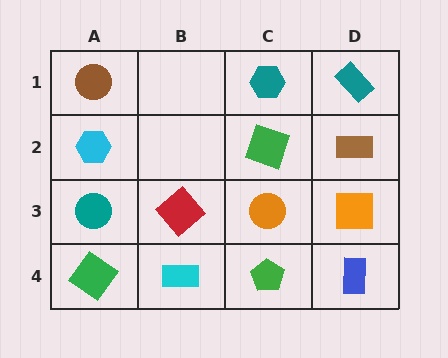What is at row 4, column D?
A blue rectangle.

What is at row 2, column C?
A green square.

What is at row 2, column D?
A brown rectangle.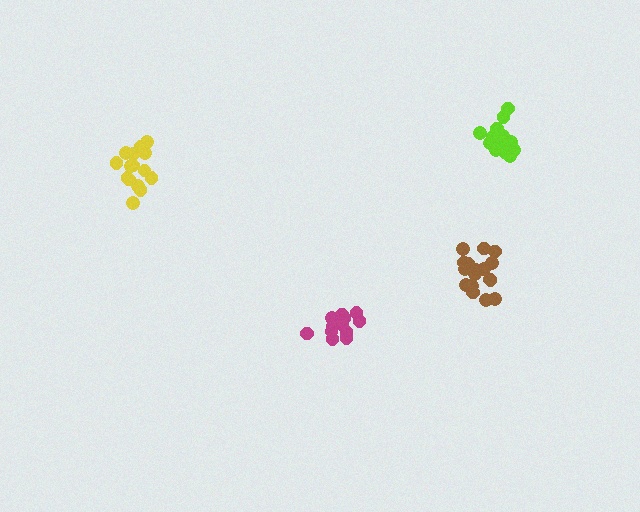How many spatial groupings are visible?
There are 4 spatial groupings.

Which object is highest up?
The lime cluster is topmost.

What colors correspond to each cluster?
The clusters are colored: lime, brown, magenta, yellow.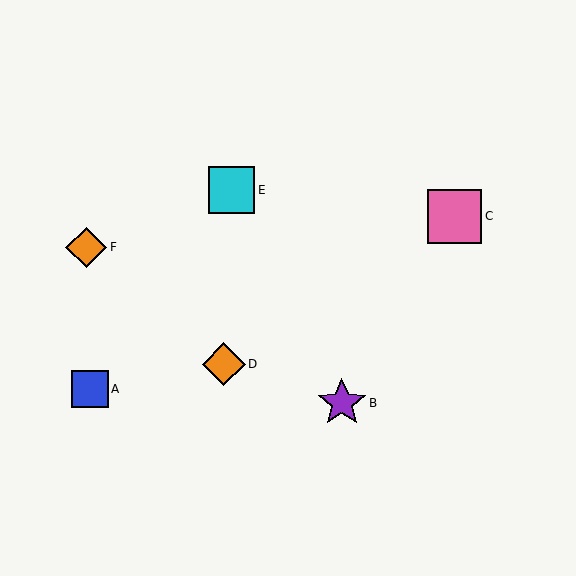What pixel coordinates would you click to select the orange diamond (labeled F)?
Click at (86, 247) to select the orange diamond F.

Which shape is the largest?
The pink square (labeled C) is the largest.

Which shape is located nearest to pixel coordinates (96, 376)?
The blue square (labeled A) at (90, 389) is nearest to that location.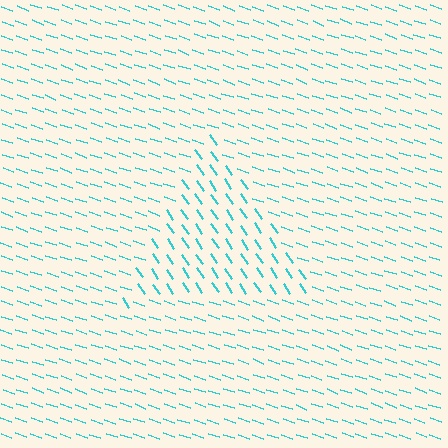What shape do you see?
I see a triangle.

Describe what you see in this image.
The image is filled with small cyan line segments. A triangle region in the image has lines oriented differently from the surrounding lines, creating a visible texture boundary.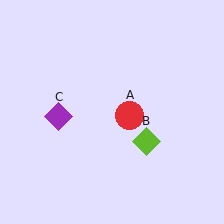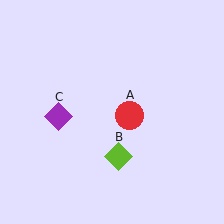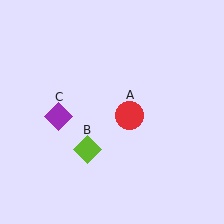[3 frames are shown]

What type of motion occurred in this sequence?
The lime diamond (object B) rotated clockwise around the center of the scene.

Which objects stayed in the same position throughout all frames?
Red circle (object A) and purple diamond (object C) remained stationary.